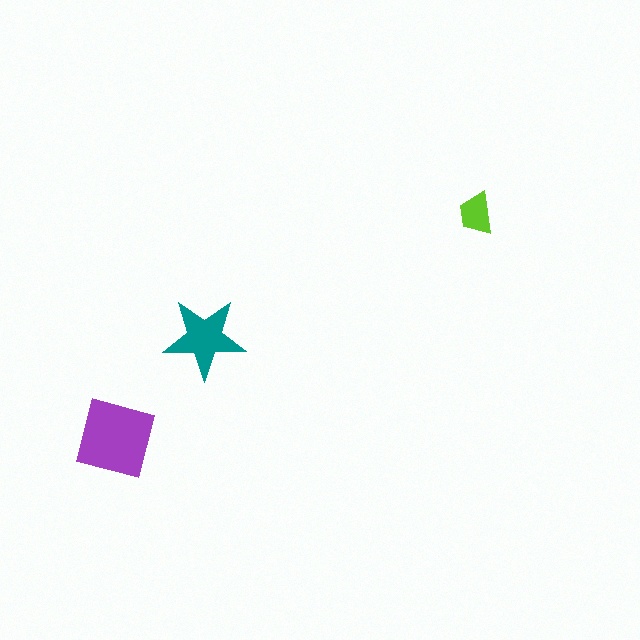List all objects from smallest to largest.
The lime trapezoid, the teal star, the purple square.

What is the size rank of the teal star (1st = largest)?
2nd.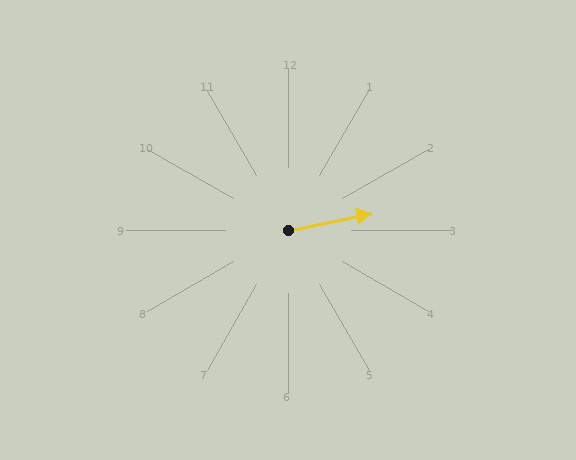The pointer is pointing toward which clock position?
Roughly 3 o'clock.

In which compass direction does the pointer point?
East.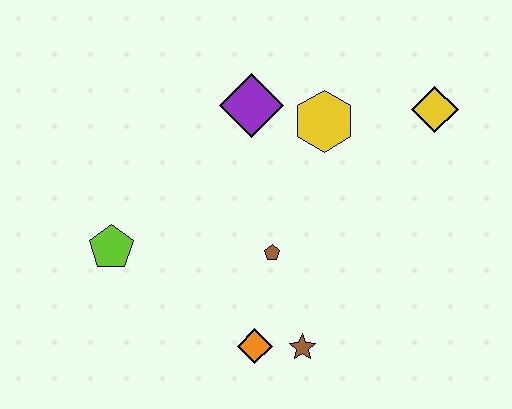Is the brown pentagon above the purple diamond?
No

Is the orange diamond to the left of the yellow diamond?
Yes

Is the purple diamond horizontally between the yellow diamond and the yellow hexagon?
No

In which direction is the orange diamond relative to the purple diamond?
The orange diamond is below the purple diamond.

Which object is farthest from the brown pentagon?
The yellow diamond is farthest from the brown pentagon.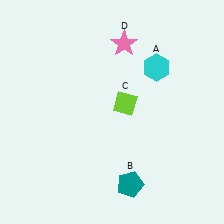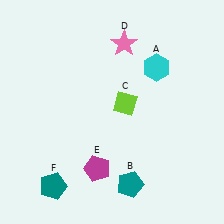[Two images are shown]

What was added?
A magenta pentagon (E), a teal pentagon (F) were added in Image 2.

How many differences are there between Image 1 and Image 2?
There are 2 differences between the two images.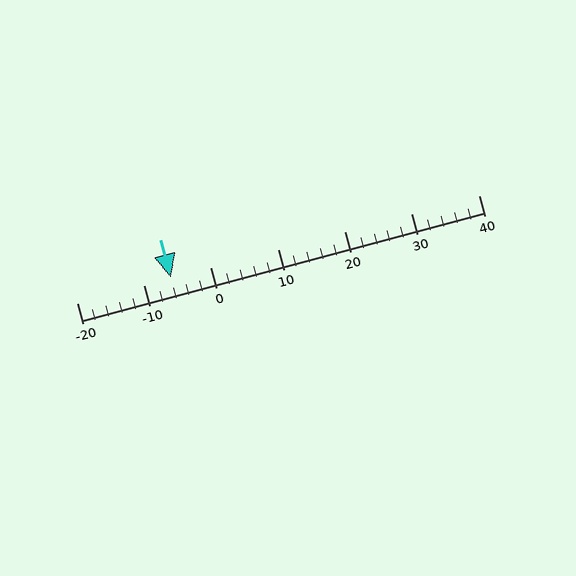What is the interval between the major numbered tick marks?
The major tick marks are spaced 10 units apart.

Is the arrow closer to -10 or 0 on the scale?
The arrow is closer to -10.